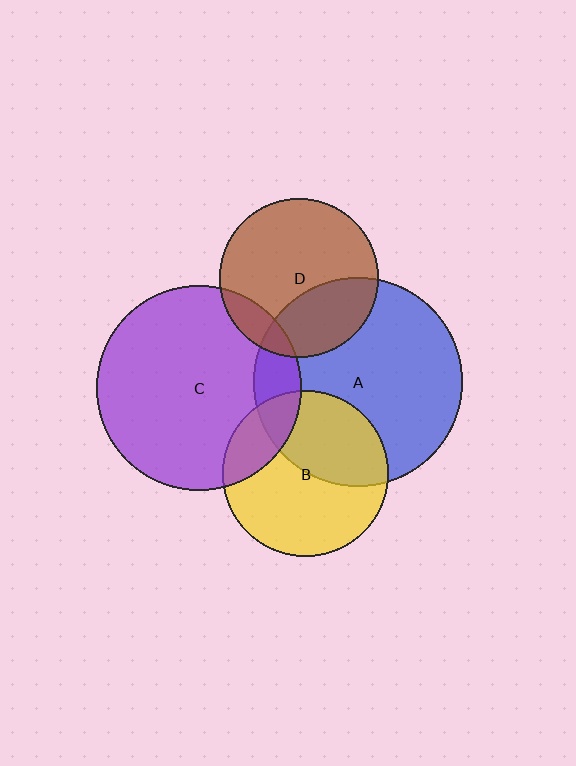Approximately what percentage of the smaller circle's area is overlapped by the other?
Approximately 40%.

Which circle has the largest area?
Circle A (blue).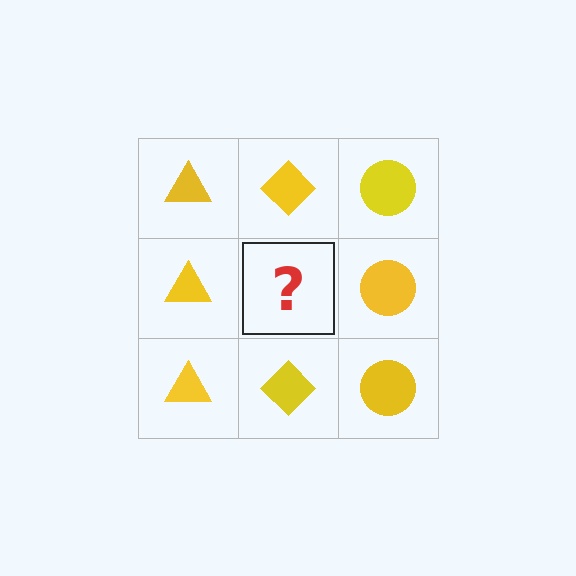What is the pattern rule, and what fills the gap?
The rule is that each column has a consistent shape. The gap should be filled with a yellow diamond.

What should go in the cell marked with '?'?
The missing cell should contain a yellow diamond.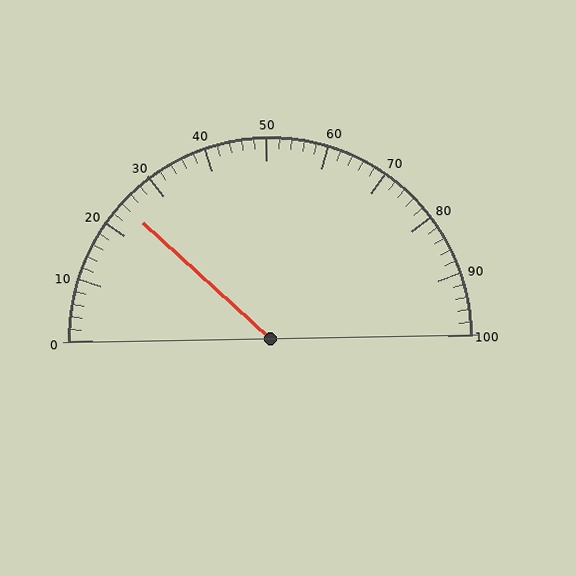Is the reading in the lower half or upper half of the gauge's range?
The reading is in the lower half of the range (0 to 100).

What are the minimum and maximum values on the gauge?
The gauge ranges from 0 to 100.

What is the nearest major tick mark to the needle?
The nearest major tick mark is 20.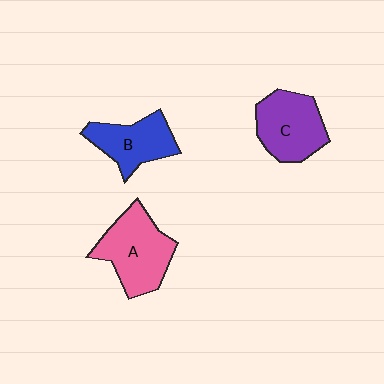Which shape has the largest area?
Shape A (pink).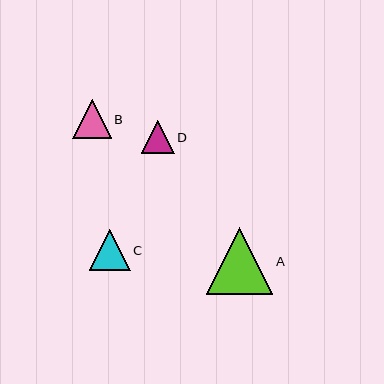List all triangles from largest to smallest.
From largest to smallest: A, C, B, D.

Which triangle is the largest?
Triangle A is the largest with a size of approximately 67 pixels.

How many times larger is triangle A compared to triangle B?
Triangle A is approximately 1.7 times the size of triangle B.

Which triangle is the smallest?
Triangle D is the smallest with a size of approximately 33 pixels.